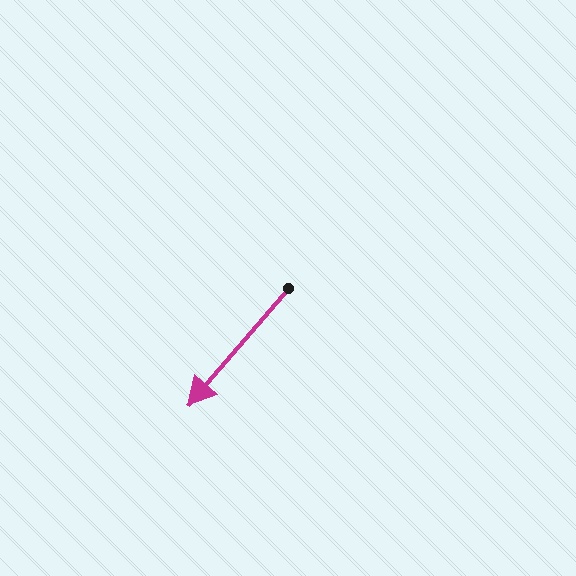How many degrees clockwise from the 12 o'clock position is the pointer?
Approximately 220 degrees.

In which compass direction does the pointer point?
Southwest.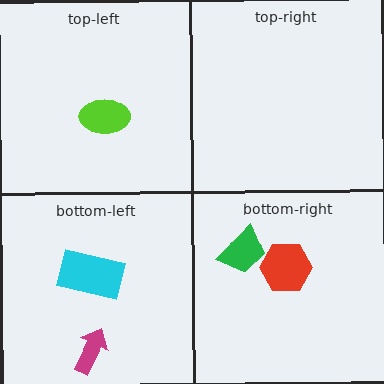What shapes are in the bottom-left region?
The magenta arrow, the cyan rectangle.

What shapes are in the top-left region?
The lime ellipse.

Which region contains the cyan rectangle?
The bottom-left region.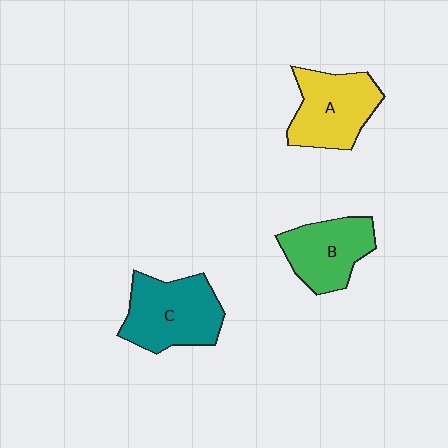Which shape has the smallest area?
Shape B (green).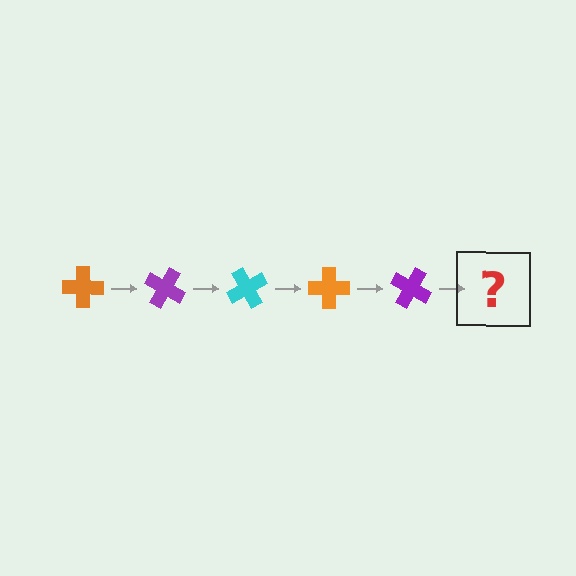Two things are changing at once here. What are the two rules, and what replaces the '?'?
The two rules are that it rotates 30 degrees each step and the color cycles through orange, purple, and cyan. The '?' should be a cyan cross, rotated 150 degrees from the start.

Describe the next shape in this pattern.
It should be a cyan cross, rotated 150 degrees from the start.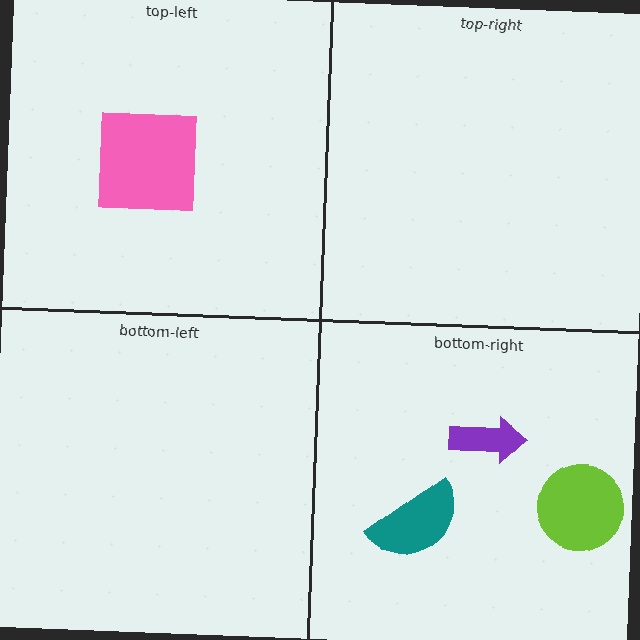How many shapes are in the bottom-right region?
3.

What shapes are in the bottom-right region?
The lime circle, the teal semicircle, the purple arrow.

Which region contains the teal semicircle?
The bottom-right region.